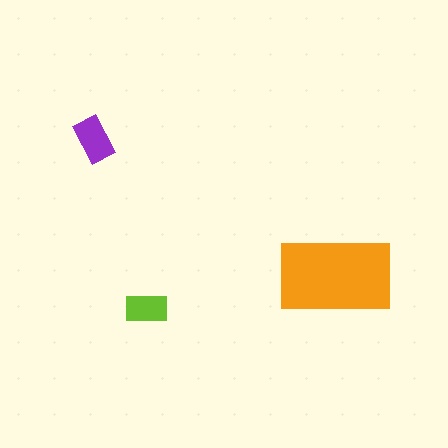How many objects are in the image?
There are 3 objects in the image.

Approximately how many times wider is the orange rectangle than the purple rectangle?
About 2.5 times wider.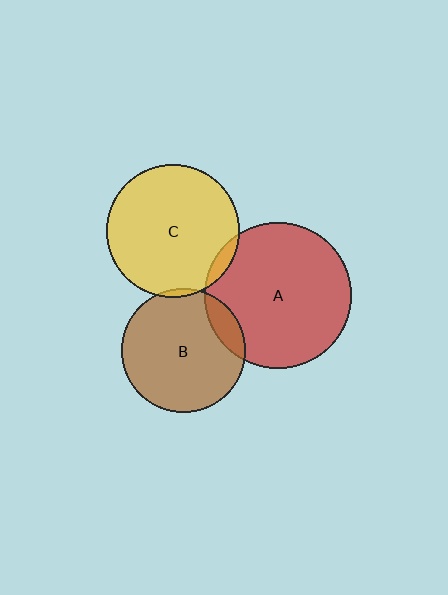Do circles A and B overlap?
Yes.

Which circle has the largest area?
Circle A (red).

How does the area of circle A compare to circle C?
Approximately 1.2 times.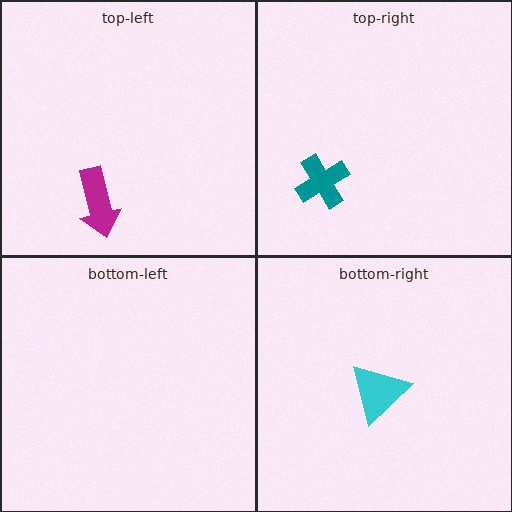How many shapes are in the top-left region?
1.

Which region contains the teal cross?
The top-right region.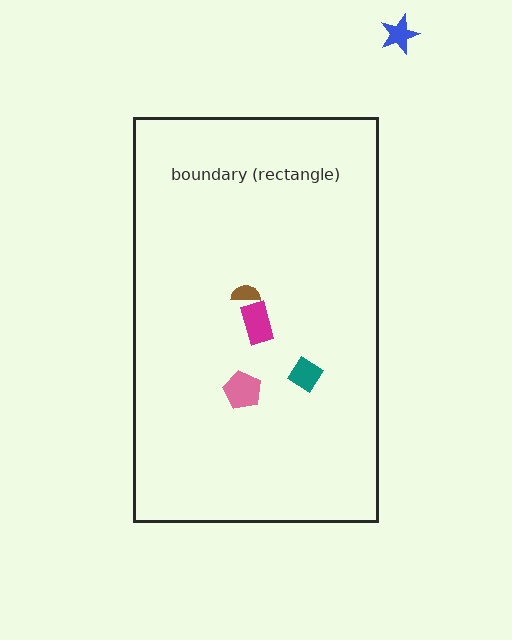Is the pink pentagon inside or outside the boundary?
Inside.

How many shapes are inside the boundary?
4 inside, 1 outside.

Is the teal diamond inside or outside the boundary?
Inside.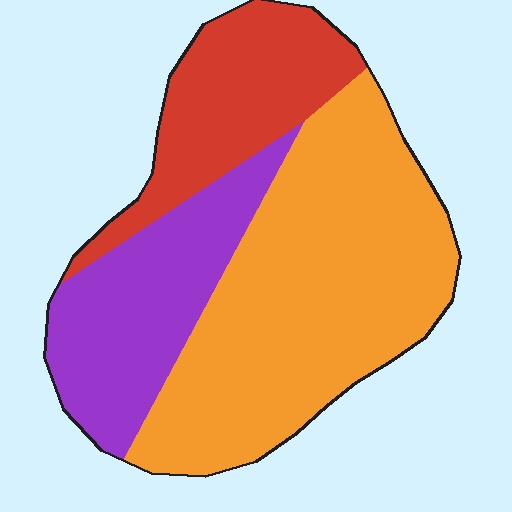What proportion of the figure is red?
Red covers roughly 20% of the figure.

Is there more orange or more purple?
Orange.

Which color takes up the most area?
Orange, at roughly 55%.